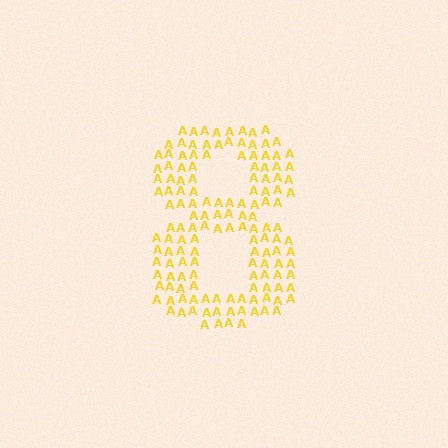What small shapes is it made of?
It is made of small letter A's.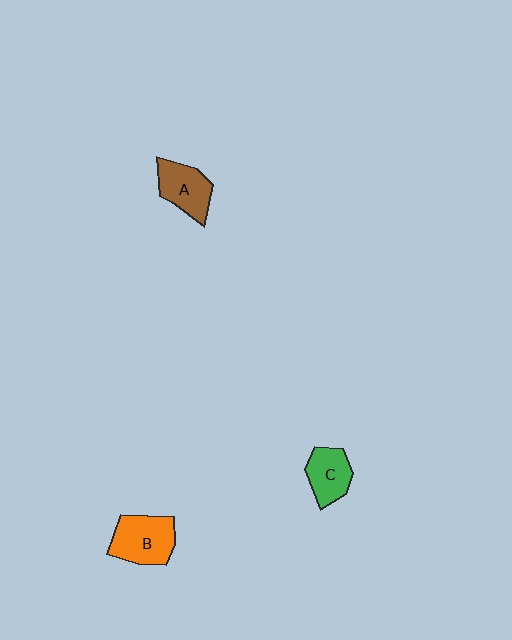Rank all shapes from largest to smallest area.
From largest to smallest: B (orange), A (brown), C (green).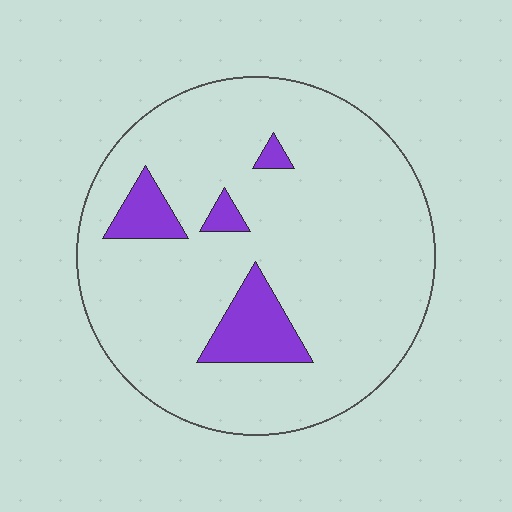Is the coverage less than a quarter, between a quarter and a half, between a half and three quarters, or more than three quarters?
Less than a quarter.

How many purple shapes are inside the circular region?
4.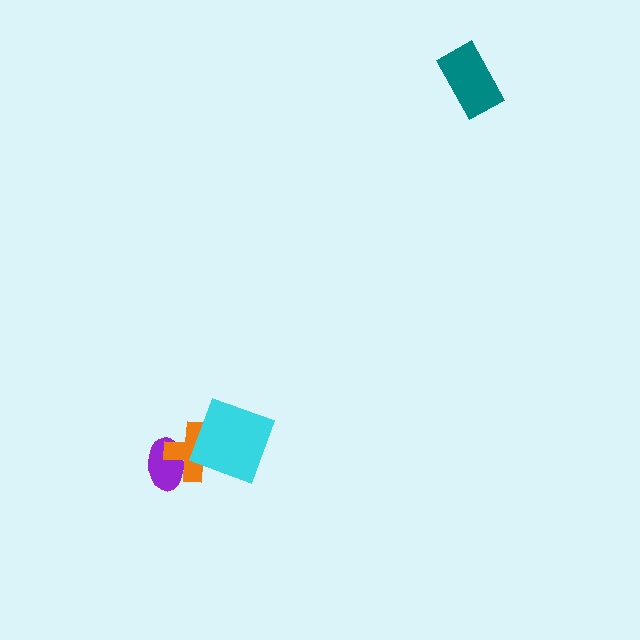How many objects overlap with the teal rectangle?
0 objects overlap with the teal rectangle.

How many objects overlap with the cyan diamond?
1 object overlaps with the cyan diamond.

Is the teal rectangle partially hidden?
No, no other shape covers it.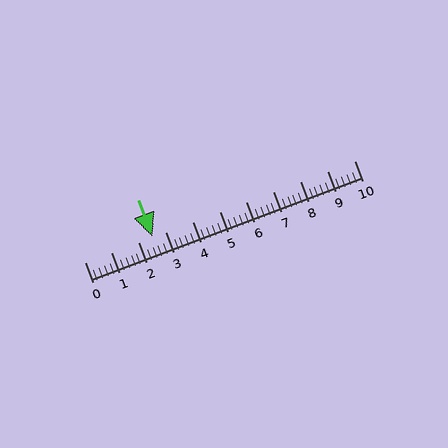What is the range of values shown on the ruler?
The ruler shows values from 0 to 10.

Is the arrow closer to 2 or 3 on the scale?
The arrow is closer to 3.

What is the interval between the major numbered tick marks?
The major tick marks are spaced 1 units apart.